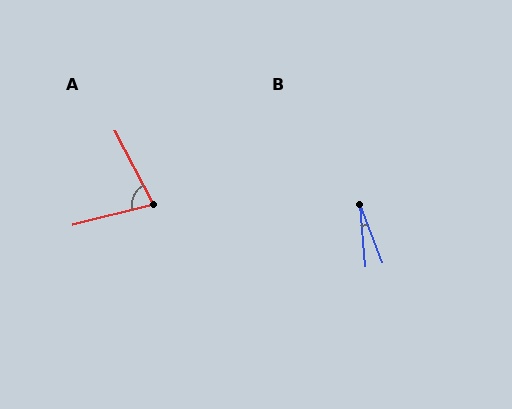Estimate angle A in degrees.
Approximately 76 degrees.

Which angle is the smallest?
B, at approximately 17 degrees.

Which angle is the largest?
A, at approximately 76 degrees.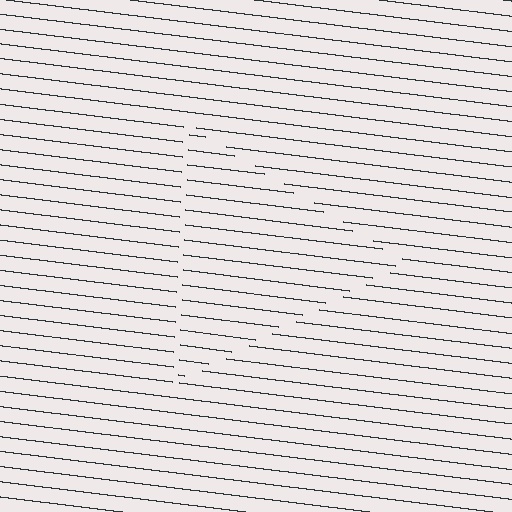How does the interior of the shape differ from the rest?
The interior of the shape contains the same grating, shifted by half a period — the contour is defined by the phase discontinuity where line-ends from the inner and outer gratings abut.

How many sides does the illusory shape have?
3 sides — the line-ends trace a triangle.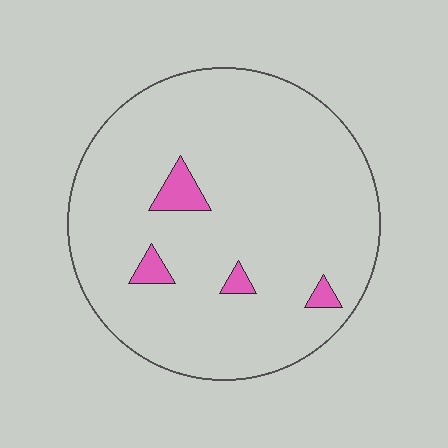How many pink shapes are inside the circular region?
4.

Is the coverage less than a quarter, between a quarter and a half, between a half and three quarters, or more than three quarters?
Less than a quarter.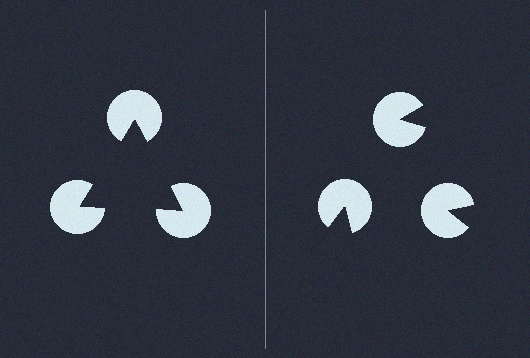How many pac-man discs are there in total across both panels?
6 — 3 on each side.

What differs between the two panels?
The pac-man discs are positioned identically on both sides; only the wedge orientations differ. On the left they align to a triangle; on the right they are misaligned.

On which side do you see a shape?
An illusory triangle appears on the left side. On the right side the wedge cuts are rotated, so no coherent shape forms.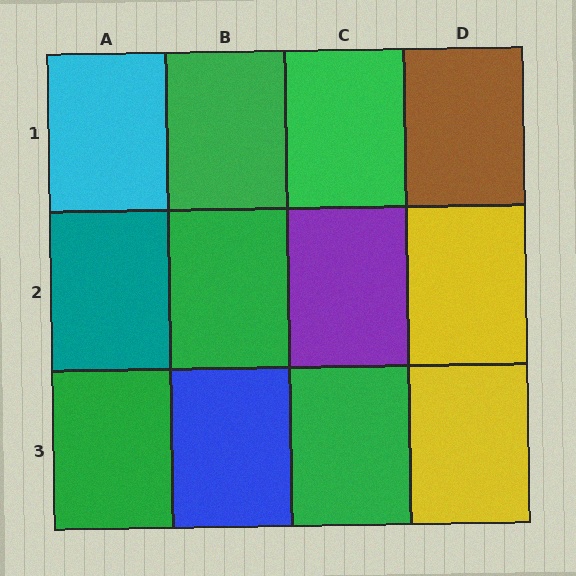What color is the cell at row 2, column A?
Teal.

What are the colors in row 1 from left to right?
Cyan, green, green, brown.